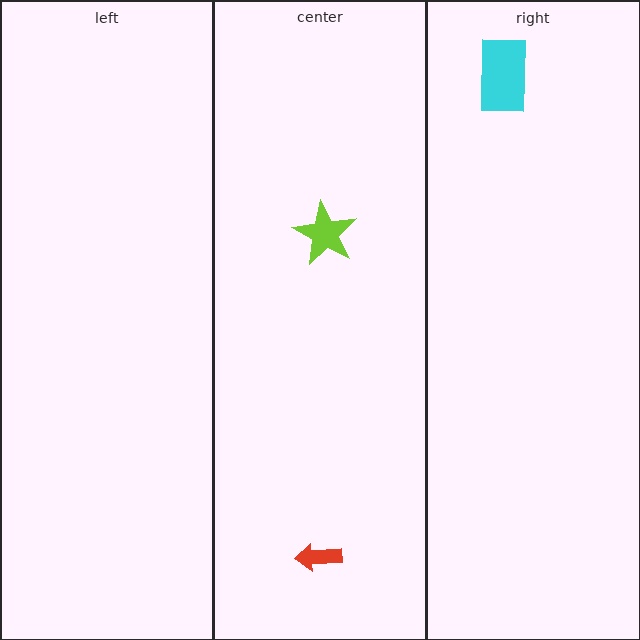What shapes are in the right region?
The cyan rectangle.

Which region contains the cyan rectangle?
The right region.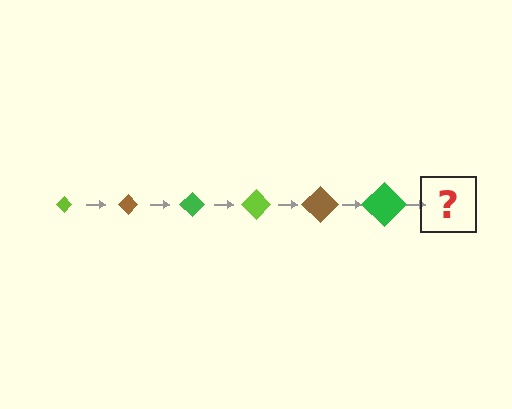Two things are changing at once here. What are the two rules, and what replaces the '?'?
The two rules are that the diamond grows larger each step and the color cycles through lime, brown, and green. The '?' should be a lime diamond, larger than the previous one.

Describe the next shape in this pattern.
It should be a lime diamond, larger than the previous one.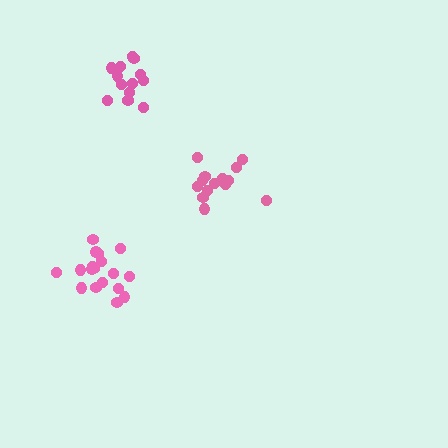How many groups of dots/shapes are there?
There are 3 groups.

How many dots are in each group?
Group 1: 14 dots, Group 2: 18 dots, Group 3: 13 dots (45 total).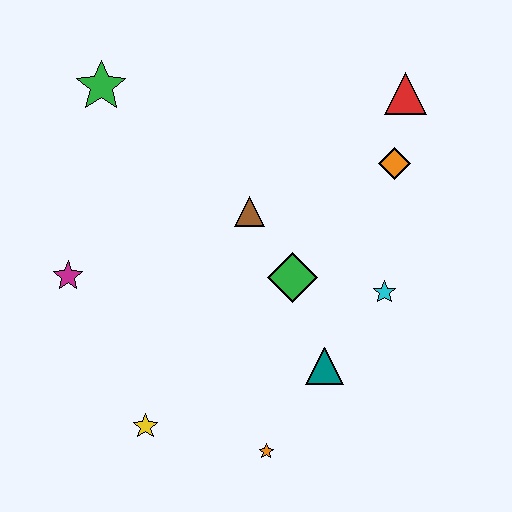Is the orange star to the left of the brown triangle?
No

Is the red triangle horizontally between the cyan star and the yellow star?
No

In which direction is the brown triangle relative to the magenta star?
The brown triangle is to the right of the magenta star.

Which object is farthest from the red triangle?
The yellow star is farthest from the red triangle.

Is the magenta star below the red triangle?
Yes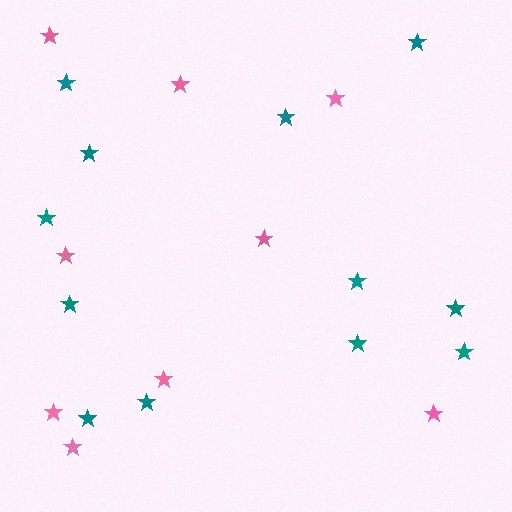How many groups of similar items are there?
There are 2 groups: one group of teal stars (12) and one group of pink stars (9).